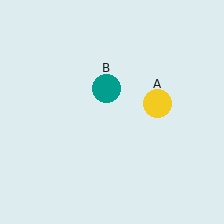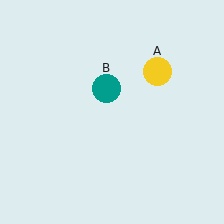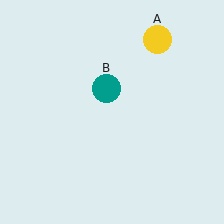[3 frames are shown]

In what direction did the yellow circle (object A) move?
The yellow circle (object A) moved up.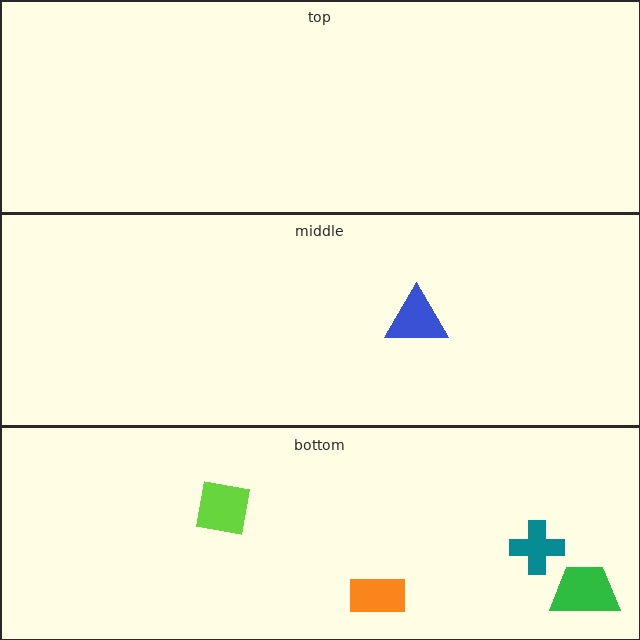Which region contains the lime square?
The bottom region.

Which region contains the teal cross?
The bottom region.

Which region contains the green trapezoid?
The bottom region.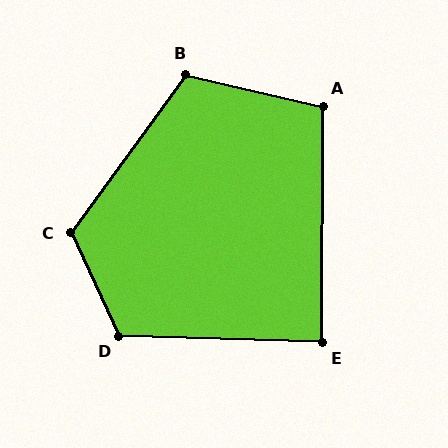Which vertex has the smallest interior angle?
E, at approximately 88 degrees.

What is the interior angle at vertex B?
Approximately 113 degrees (obtuse).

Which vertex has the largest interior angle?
C, at approximately 119 degrees.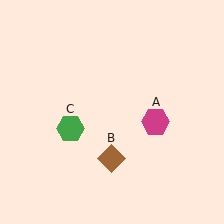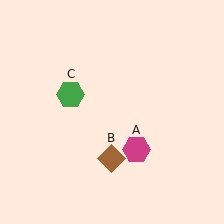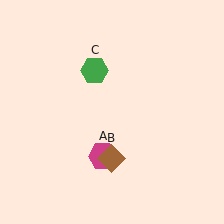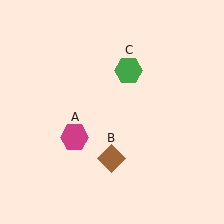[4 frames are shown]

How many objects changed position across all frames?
2 objects changed position: magenta hexagon (object A), green hexagon (object C).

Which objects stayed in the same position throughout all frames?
Brown diamond (object B) remained stationary.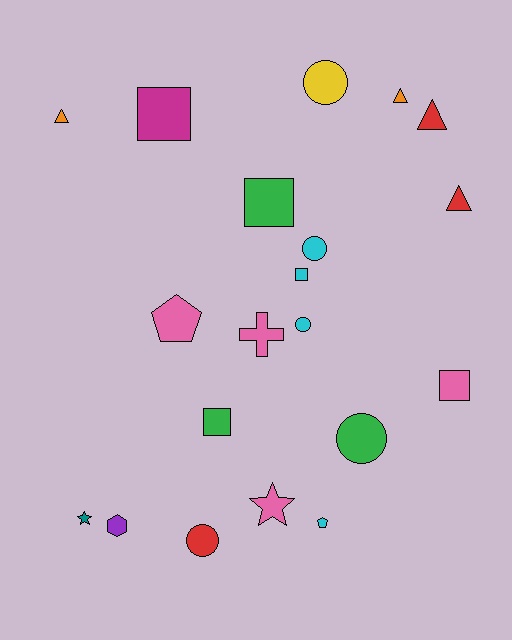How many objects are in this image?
There are 20 objects.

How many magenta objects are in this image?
There is 1 magenta object.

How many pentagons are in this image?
There are 2 pentagons.